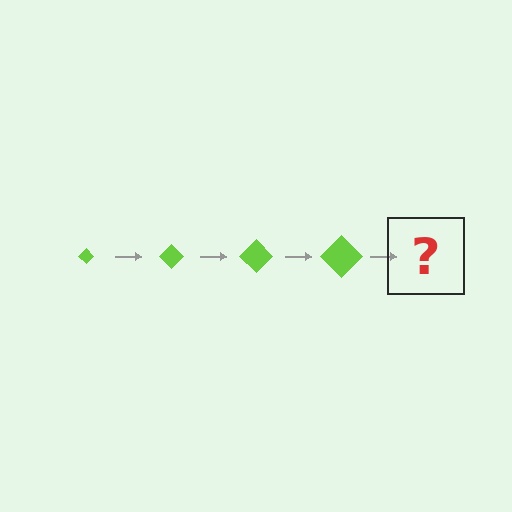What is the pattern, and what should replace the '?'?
The pattern is that the diamond gets progressively larger each step. The '?' should be a lime diamond, larger than the previous one.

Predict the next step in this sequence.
The next step is a lime diamond, larger than the previous one.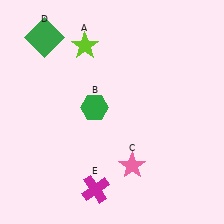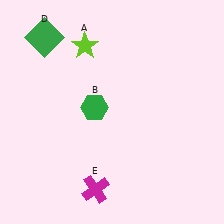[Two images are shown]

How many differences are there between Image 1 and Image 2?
There is 1 difference between the two images.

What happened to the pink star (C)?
The pink star (C) was removed in Image 2. It was in the bottom-right area of Image 1.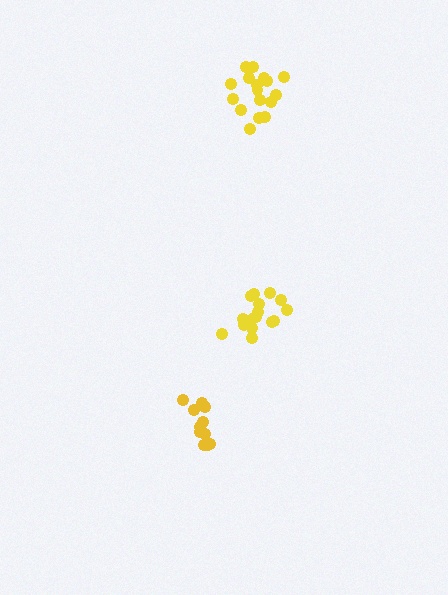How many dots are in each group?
Group 1: 17 dots, Group 2: 17 dots, Group 3: 11 dots (45 total).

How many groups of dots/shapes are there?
There are 3 groups.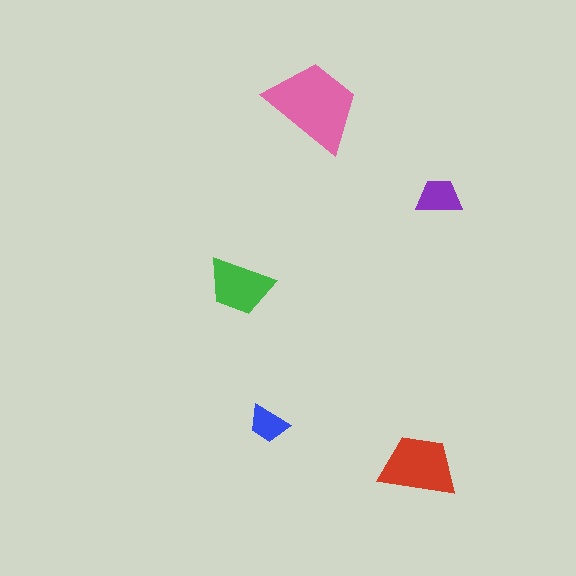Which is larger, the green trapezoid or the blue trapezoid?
The green one.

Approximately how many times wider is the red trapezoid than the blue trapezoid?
About 2 times wider.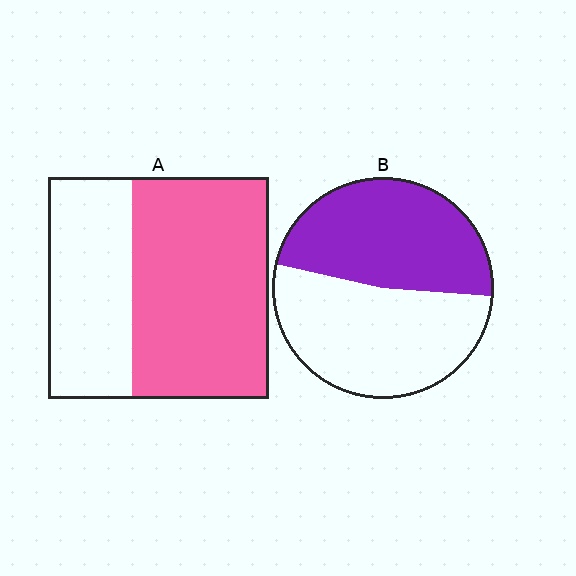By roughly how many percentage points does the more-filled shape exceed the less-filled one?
By roughly 15 percentage points (A over B).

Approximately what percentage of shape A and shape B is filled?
A is approximately 60% and B is approximately 50%.